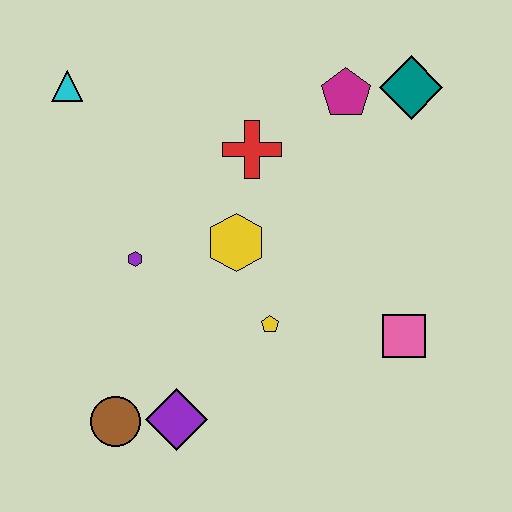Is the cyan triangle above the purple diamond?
Yes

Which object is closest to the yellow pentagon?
The yellow hexagon is closest to the yellow pentagon.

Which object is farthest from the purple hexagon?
The teal diamond is farthest from the purple hexagon.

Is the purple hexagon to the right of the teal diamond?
No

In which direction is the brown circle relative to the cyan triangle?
The brown circle is below the cyan triangle.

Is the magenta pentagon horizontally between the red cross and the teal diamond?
Yes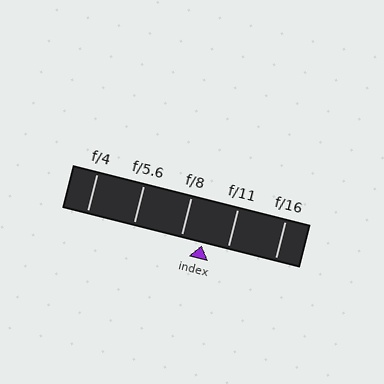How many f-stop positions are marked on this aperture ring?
There are 5 f-stop positions marked.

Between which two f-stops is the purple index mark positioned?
The index mark is between f/8 and f/11.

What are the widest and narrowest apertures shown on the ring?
The widest aperture shown is f/4 and the narrowest is f/16.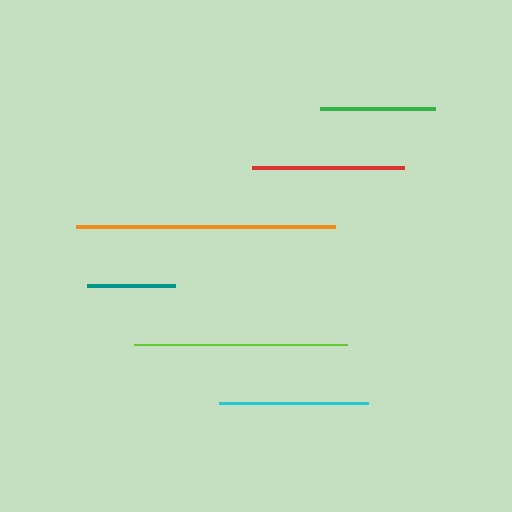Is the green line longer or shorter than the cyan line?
The cyan line is longer than the green line.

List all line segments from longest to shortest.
From longest to shortest: orange, lime, red, cyan, green, teal.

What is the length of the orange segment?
The orange segment is approximately 259 pixels long.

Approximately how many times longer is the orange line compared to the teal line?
The orange line is approximately 3.0 times the length of the teal line.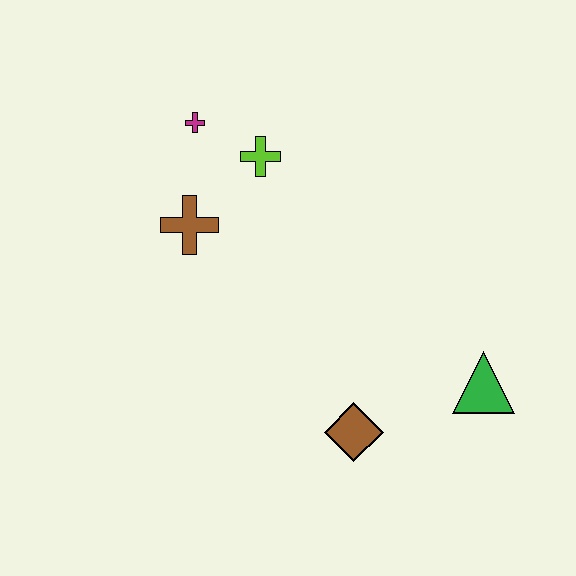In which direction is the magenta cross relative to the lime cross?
The magenta cross is to the left of the lime cross.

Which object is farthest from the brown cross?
The green triangle is farthest from the brown cross.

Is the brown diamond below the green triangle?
Yes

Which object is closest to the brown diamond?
The green triangle is closest to the brown diamond.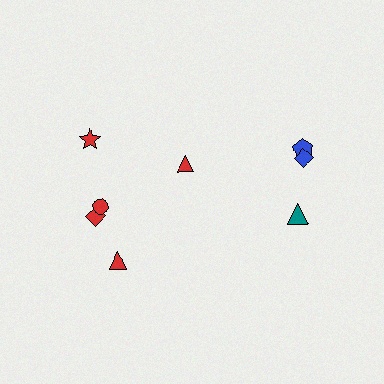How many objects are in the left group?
There are 5 objects.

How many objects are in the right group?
There are 3 objects.